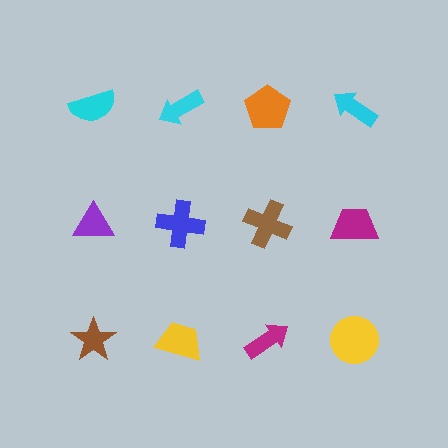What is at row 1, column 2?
A cyan arrow.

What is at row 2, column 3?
A brown cross.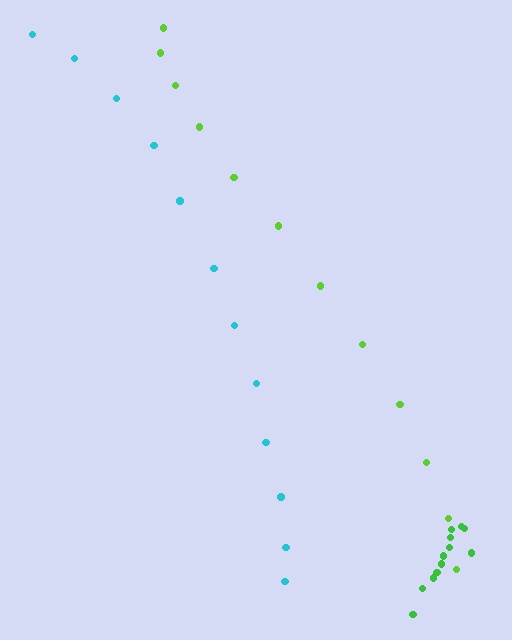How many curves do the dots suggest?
There are 3 distinct paths.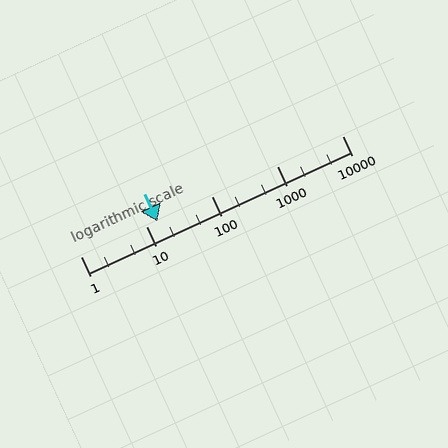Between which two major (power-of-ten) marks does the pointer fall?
The pointer is between 10 and 100.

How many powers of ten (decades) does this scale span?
The scale spans 4 decades, from 1 to 10000.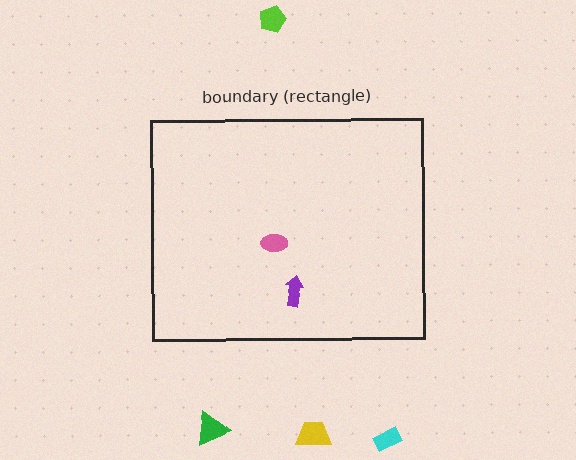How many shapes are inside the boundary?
2 inside, 4 outside.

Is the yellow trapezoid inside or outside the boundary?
Outside.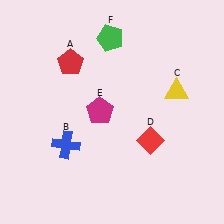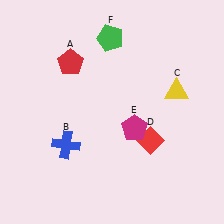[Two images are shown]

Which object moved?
The magenta pentagon (E) moved right.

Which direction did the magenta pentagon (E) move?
The magenta pentagon (E) moved right.